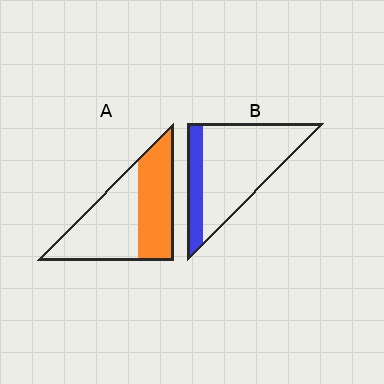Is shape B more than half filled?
No.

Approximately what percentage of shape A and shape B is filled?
A is approximately 45% and B is approximately 20%.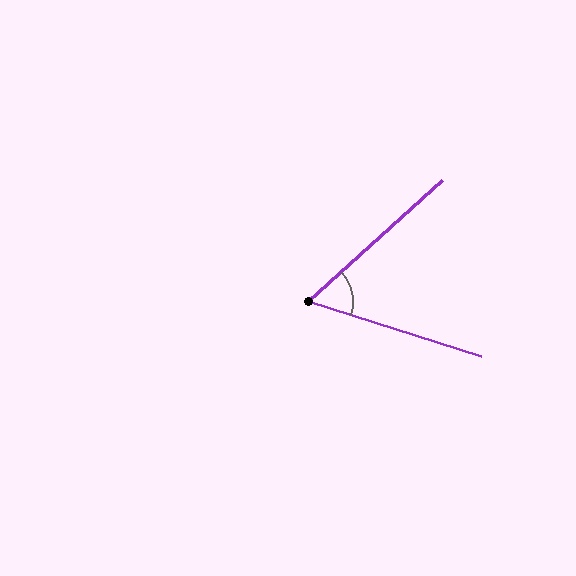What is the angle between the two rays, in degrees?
Approximately 60 degrees.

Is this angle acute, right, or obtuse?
It is acute.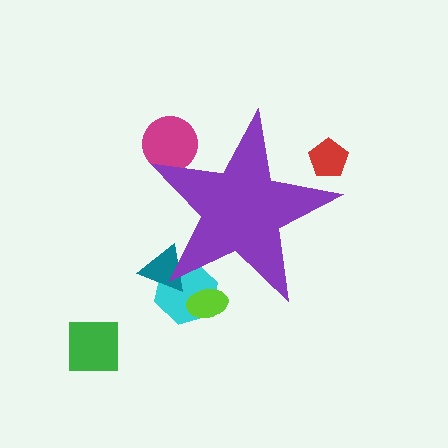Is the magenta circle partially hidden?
Yes, the magenta circle is partially hidden behind the purple star.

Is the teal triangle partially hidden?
Yes, the teal triangle is partially hidden behind the purple star.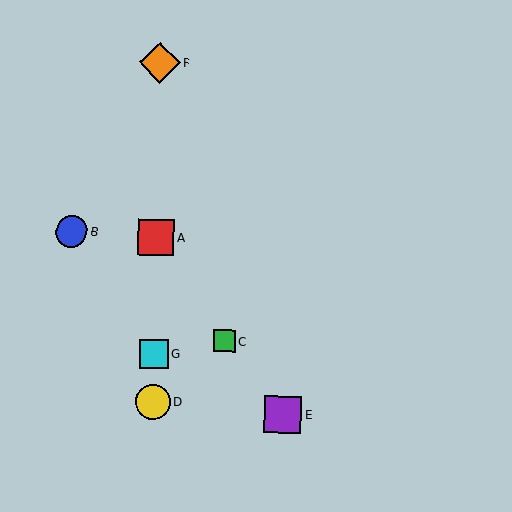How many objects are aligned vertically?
4 objects (A, D, F, G) are aligned vertically.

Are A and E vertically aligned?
No, A is at x≈156 and E is at x≈283.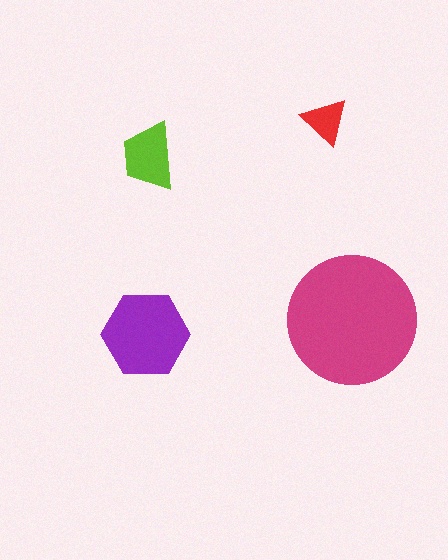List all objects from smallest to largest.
The red triangle, the lime trapezoid, the purple hexagon, the magenta circle.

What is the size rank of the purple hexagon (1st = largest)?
2nd.